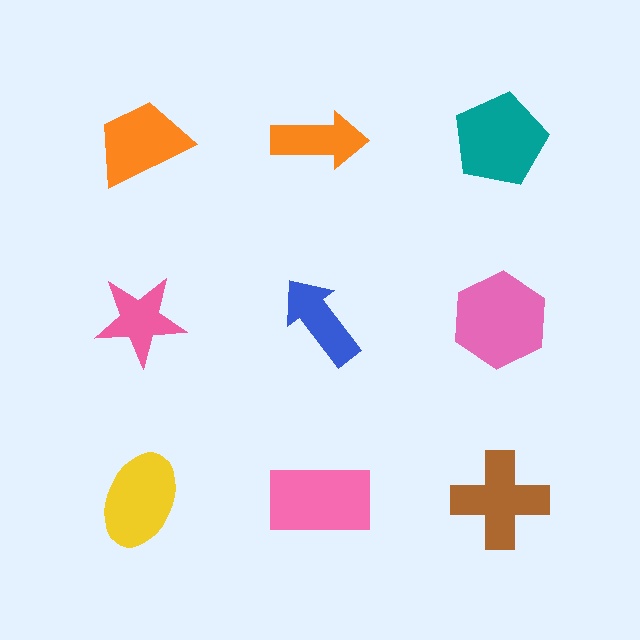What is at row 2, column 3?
A pink hexagon.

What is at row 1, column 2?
An orange arrow.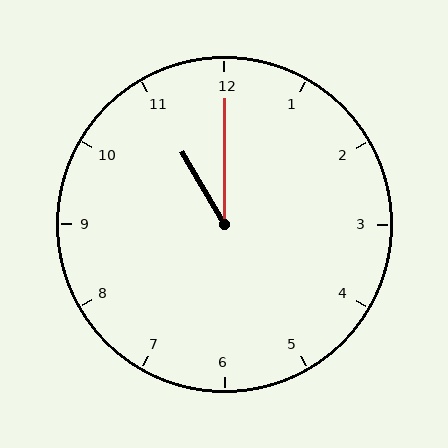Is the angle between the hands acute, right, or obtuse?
It is acute.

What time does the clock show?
11:00.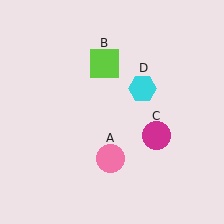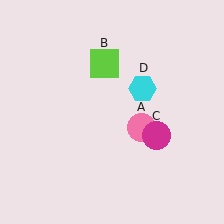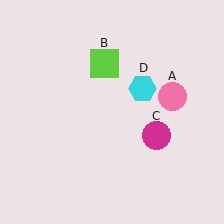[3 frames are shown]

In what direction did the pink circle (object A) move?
The pink circle (object A) moved up and to the right.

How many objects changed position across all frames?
1 object changed position: pink circle (object A).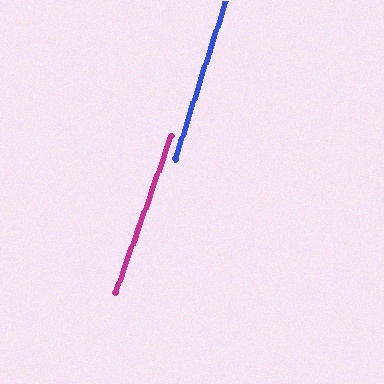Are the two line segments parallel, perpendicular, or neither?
Parallel — their directions differ by only 1.9°.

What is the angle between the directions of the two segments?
Approximately 2 degrees.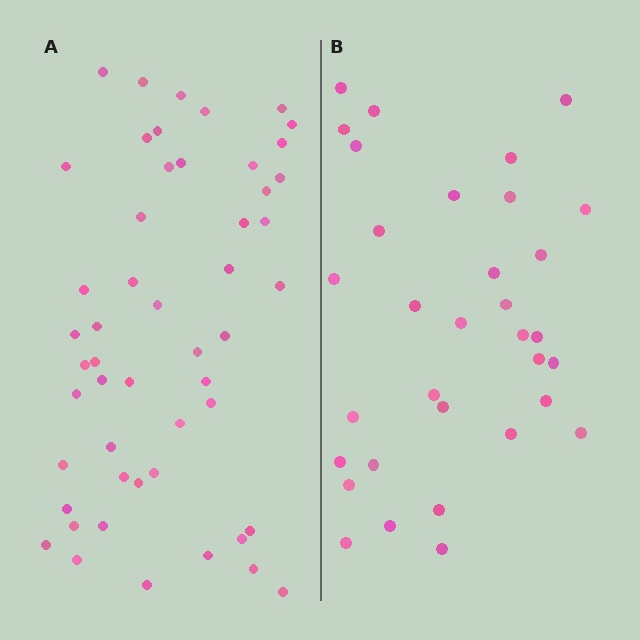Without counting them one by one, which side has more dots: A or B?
Region A (the left region) has more dots.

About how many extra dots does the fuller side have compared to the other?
Region A has approximately 20 more dots than region B.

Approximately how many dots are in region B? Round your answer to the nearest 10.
About 30 dots. (The exact count is 33, which rounds to 30.)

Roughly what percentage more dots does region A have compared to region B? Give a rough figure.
About 55% more.